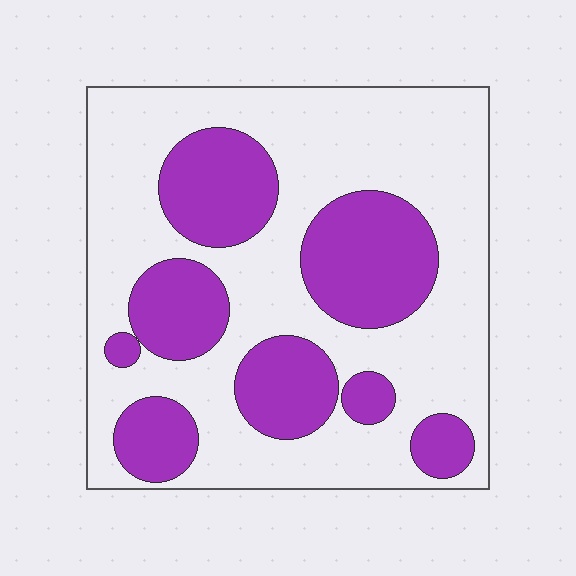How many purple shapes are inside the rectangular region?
8.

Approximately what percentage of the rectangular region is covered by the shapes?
Approximately 35%.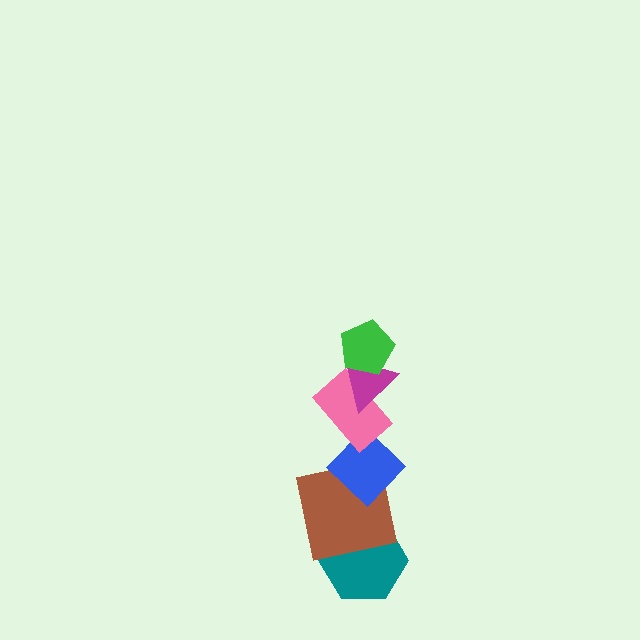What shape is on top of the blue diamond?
The pink rectangle is on top of the blue diamond.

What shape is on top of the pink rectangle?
The magenta triangle is on top of the pink rectangle.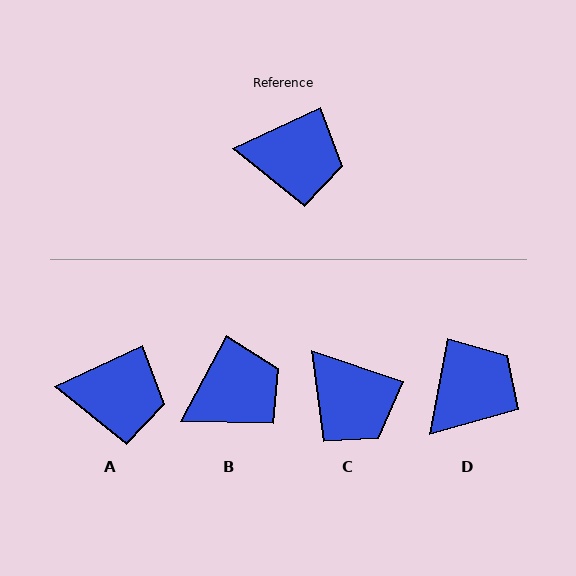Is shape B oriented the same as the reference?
No, it is off by about 37 degrees.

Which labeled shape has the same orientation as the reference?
A.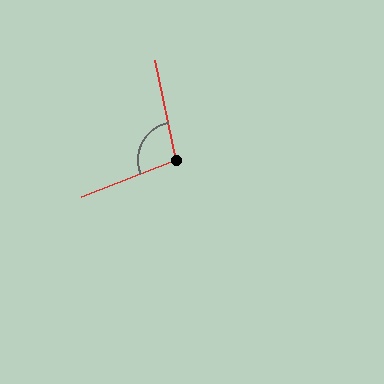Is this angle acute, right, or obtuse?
It is obtuse.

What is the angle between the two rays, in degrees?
Approximately 100 degrees.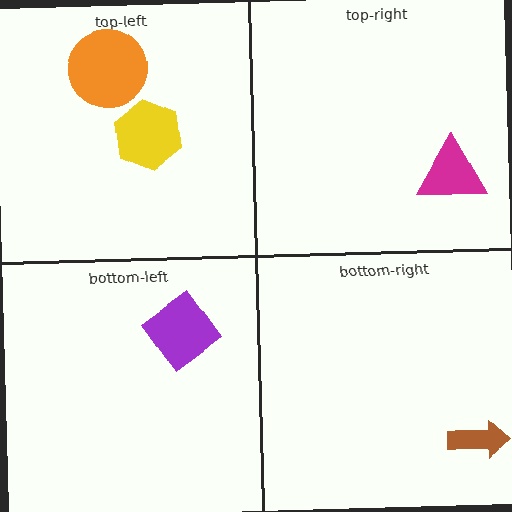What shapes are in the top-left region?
The yellow hexagon, the orange circle.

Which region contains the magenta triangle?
The top-right region.